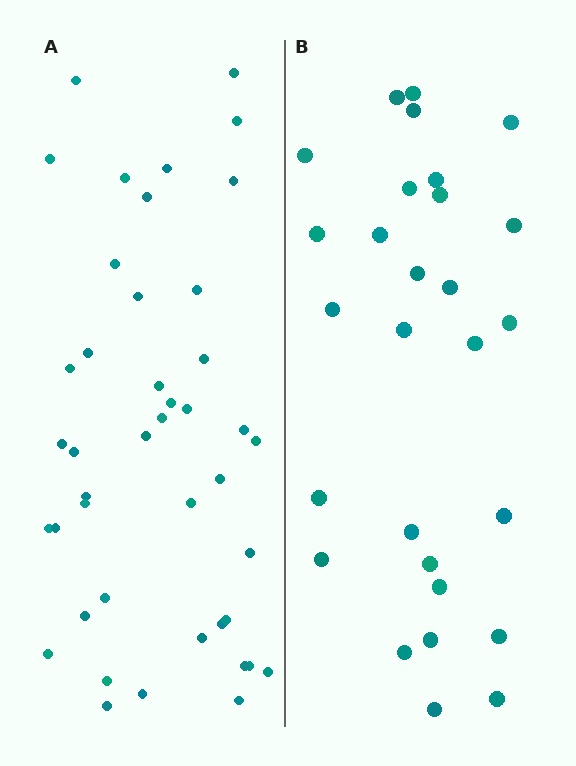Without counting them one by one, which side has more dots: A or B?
Region A (the left region) has more dots.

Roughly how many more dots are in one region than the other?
Region A has approximately 15 more dots than region B.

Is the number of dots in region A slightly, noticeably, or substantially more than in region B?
Region A has substantially more. The ratio is roughly 1.5 to 1.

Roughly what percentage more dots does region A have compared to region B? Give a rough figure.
About 55% more.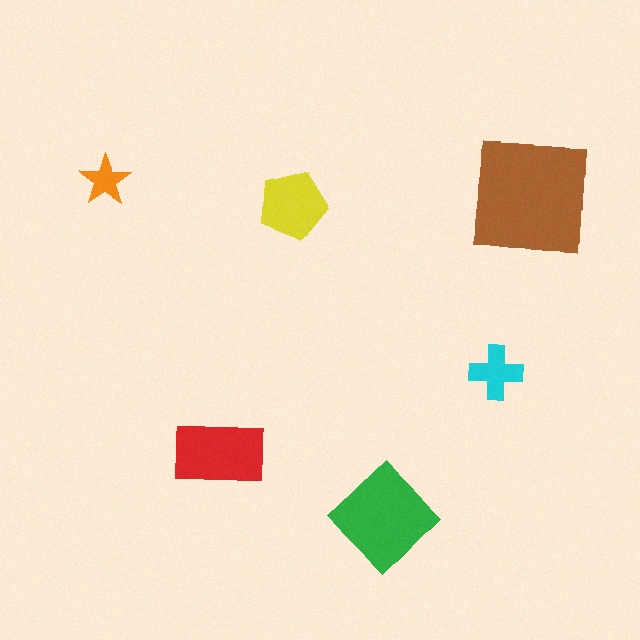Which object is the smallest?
The orange star.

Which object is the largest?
The brown square.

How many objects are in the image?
There are 6 objects in the image.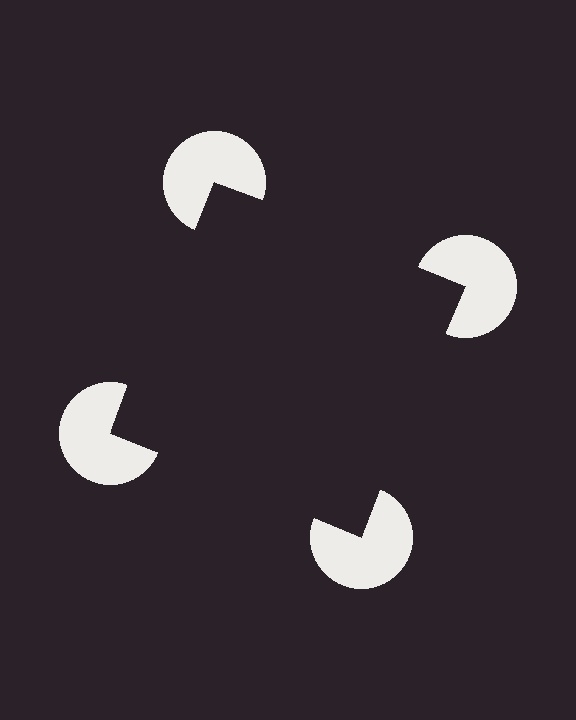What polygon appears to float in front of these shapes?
An illusory square — its edges are inferred from the aligned wedge cuts in the pac-man discs, not physically drawn.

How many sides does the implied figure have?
4 sides.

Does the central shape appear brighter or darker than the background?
It typically appears slightly darker than the background, even though no actual brightness change is drawn.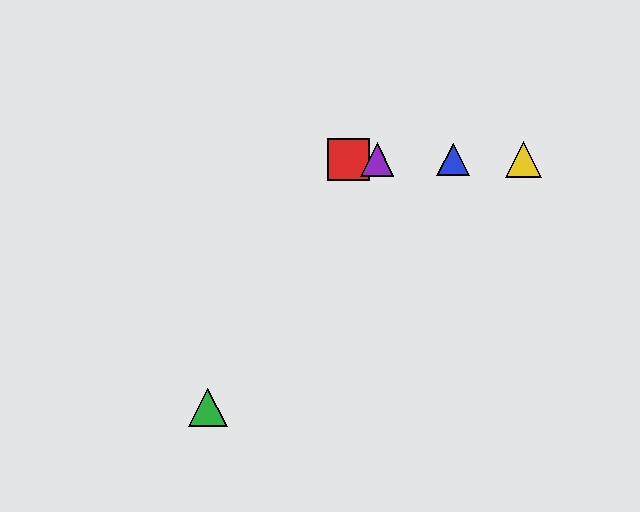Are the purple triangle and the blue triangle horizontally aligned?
Yes, both are at y≈159.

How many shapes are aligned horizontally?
4 shapes (the red square, the blue triangle, the yellow triangle, the purple triangle) are aligned horizontally.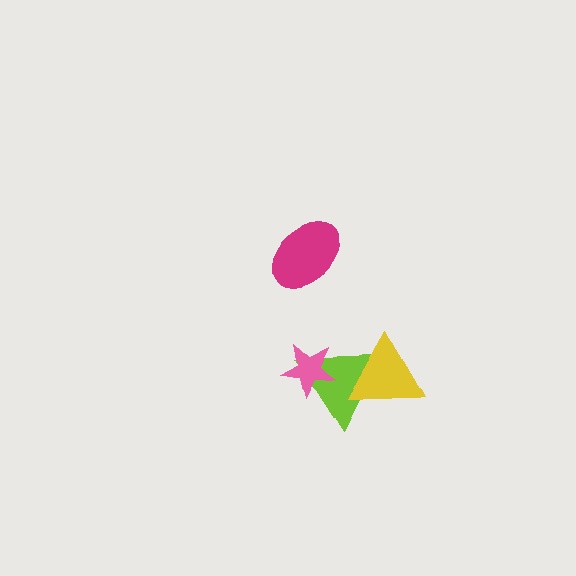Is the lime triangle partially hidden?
Yes, it is partially covered by another shape.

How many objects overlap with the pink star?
1 object overlaps with the pink star.